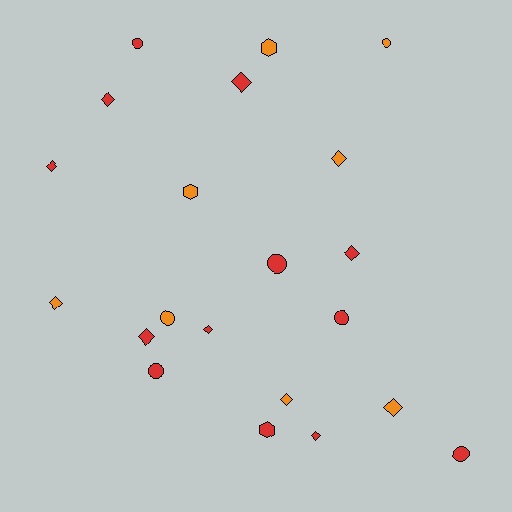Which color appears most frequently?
Red, with 13 objects.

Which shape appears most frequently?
Diamond, with 11 objects.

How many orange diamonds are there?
There are 4 orange diamonds.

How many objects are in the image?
There are 21 objects.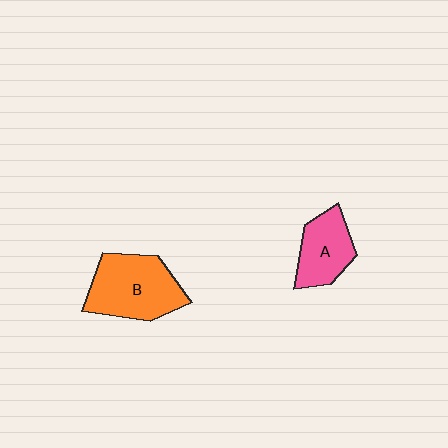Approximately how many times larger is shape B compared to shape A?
Approximately 1.5 times.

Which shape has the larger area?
Shape B (orange).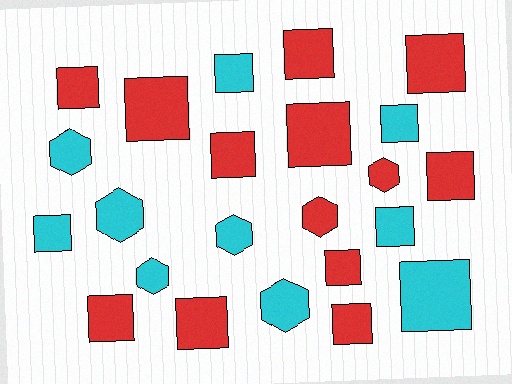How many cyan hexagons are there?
There are 5 cyan hexagons.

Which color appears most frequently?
Red, with 13 objects.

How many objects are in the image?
There are 23 objects.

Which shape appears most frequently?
Square, with 16 objects.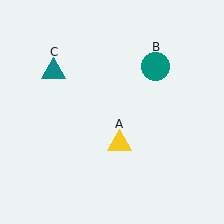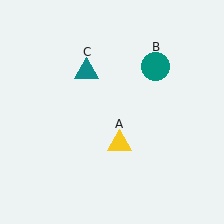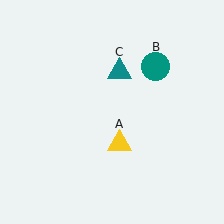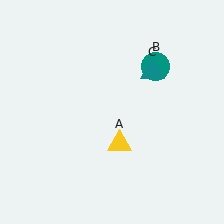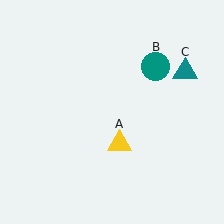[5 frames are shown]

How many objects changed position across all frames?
1 object changed position: teal triangle (object C).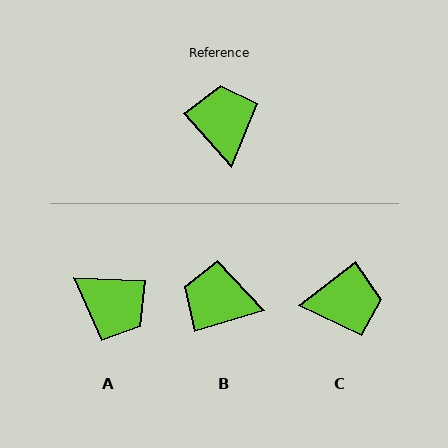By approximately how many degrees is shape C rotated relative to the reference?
Approximately 94 degrees clockwise.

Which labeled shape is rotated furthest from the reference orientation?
A, about 134 degrees away.